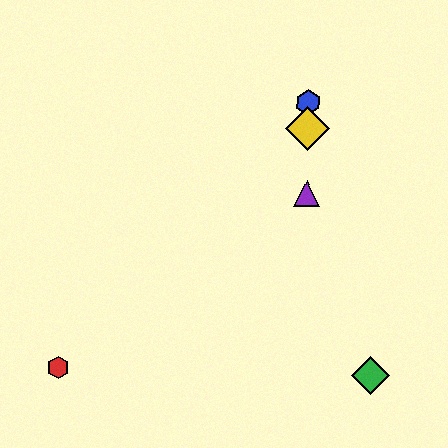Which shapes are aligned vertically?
The blue hexagon, the yellow diamond, the purple triangle are aligned vertically.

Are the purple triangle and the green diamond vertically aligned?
No, the purple triangle is at x≈307 and the green diamond is at x≈371.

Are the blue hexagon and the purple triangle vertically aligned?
Yes, both are at x≈308.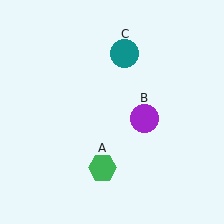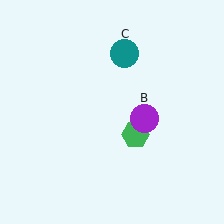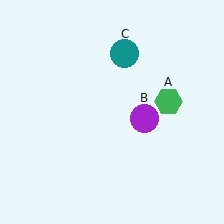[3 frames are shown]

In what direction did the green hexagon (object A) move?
The green hexagon (object A) moved up and to the right.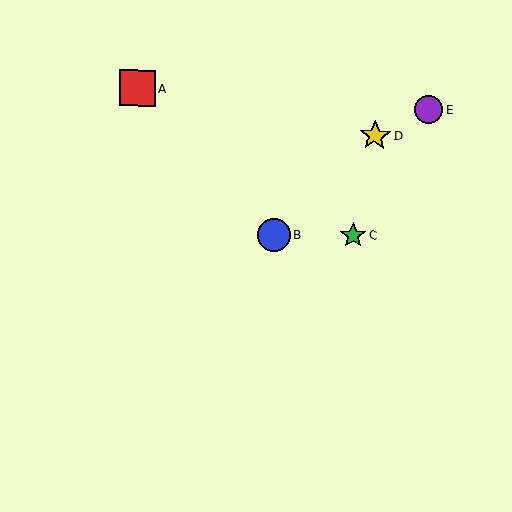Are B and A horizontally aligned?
No, B is at y≈235 and A is at y≈88.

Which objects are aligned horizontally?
Objects B, C are aligned horizontally.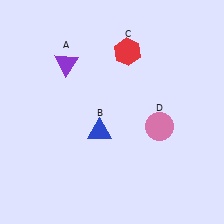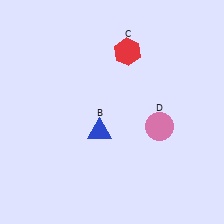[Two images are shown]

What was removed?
The purple triangle (A) was removed in Image 2.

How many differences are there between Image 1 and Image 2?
There is 1 difference between the two images.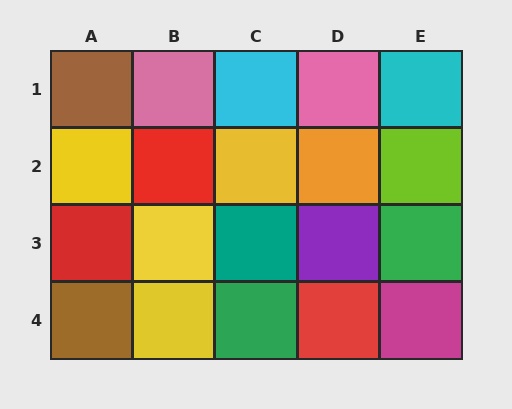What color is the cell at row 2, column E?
Lime.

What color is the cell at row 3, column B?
Yellow.